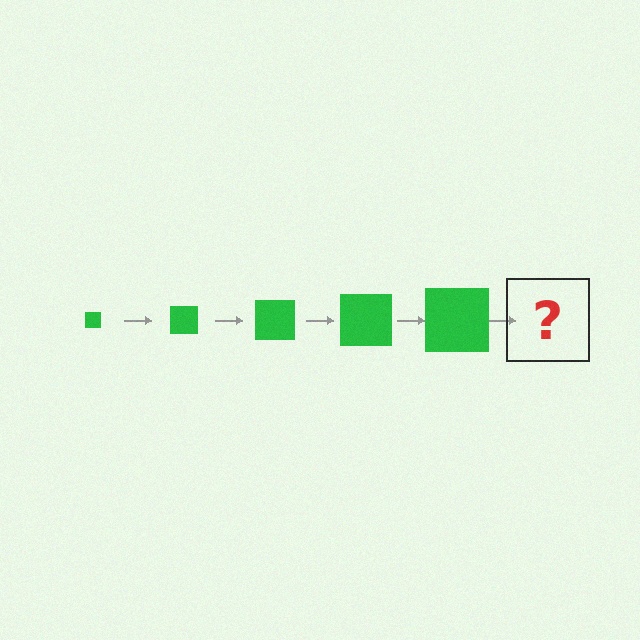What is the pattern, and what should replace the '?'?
The pattern is that the square gets progressively larger each step. The '?' should be a green square, larger than the previous one.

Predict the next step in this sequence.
The next step is a green square, larger than the previous one.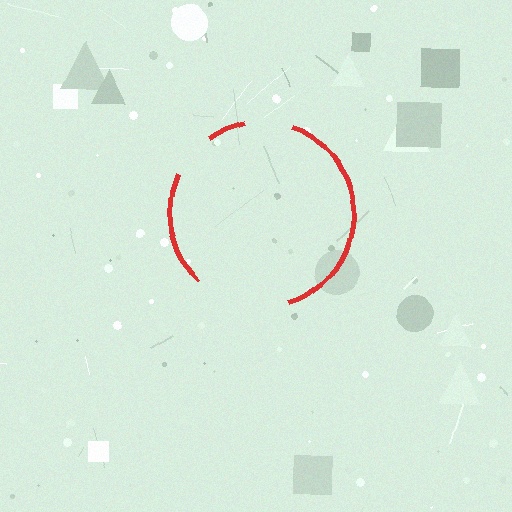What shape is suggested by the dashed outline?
The dashed outline suggests a circle.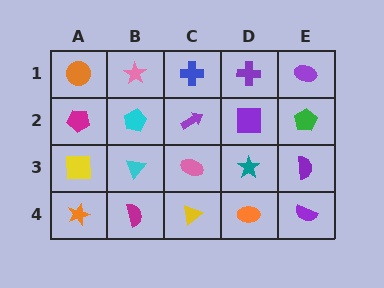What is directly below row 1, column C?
A purple arrow.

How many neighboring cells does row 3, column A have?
3.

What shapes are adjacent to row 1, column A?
A magenta pentagon (row 2, column A), a pink star (row 1, column B).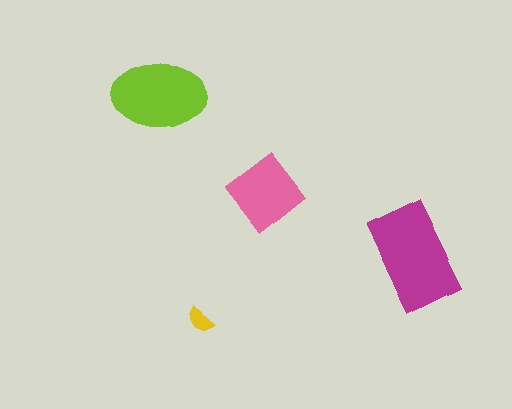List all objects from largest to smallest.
The magenta rectangle, the lime ellipse, the pink diamond, the yellow semicircle.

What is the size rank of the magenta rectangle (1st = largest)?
1st.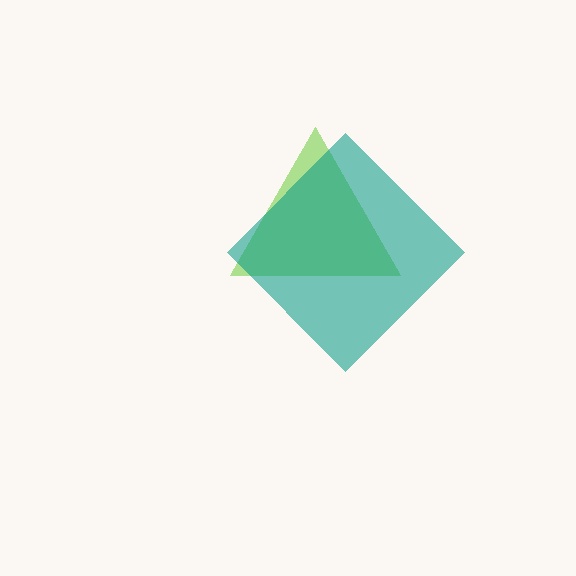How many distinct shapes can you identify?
There are 2 distinct shapes: a lime triangle, a teal diamond.